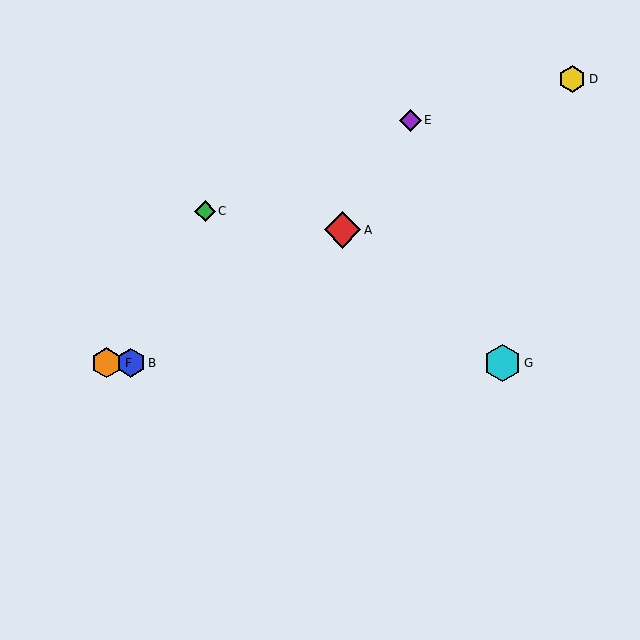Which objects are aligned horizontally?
Objects B, F, G are aligned horizontally.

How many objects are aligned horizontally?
3 objects (B, F, G) are aligned horizontally.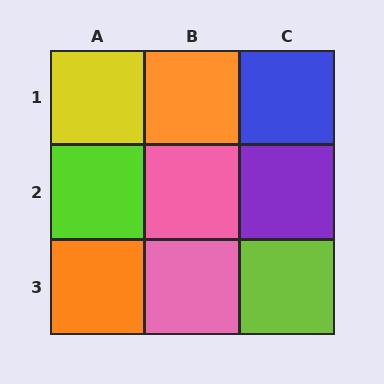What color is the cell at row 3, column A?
Orange.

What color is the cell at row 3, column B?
Pink.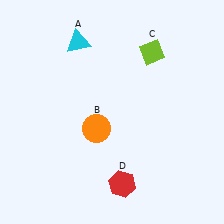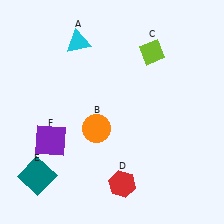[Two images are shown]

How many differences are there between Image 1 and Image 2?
There are 2 differences between the two images.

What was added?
A teal square (E), a purple square (F) were added in Image 2.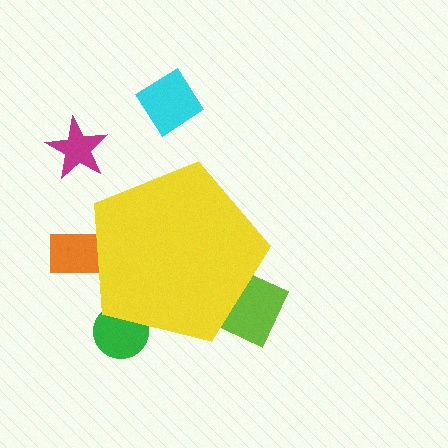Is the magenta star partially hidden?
No, the magenta star is fully visible.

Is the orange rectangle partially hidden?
Yes, the orange rectangle is partially hidden behind the yellow pentagon.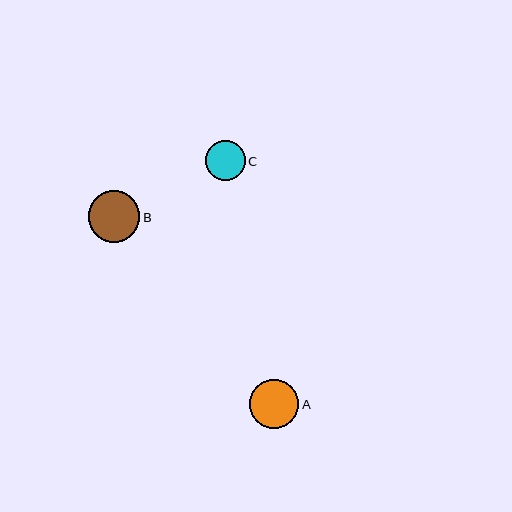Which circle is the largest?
Circle B is the largest with a size of approximately 51 pixels.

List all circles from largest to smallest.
From largest to smallest: B, A, C.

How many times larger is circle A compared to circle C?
Circle A is approximately 1.2 times the size of circle C.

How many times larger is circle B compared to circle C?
Circle B is approximately 1.3 times the size of circle C.